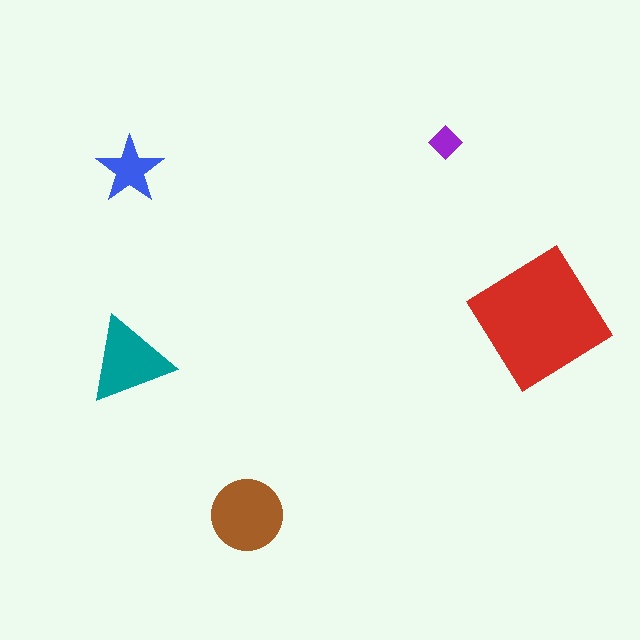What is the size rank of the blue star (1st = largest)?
4th.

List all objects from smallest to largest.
The purple diamond, the blue star, the teal triangle, the brown circle, the red diamond.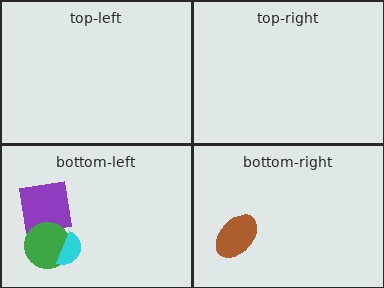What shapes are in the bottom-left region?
The purple square, the green circle, the cyan semicircle.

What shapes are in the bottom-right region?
The brown ellipse.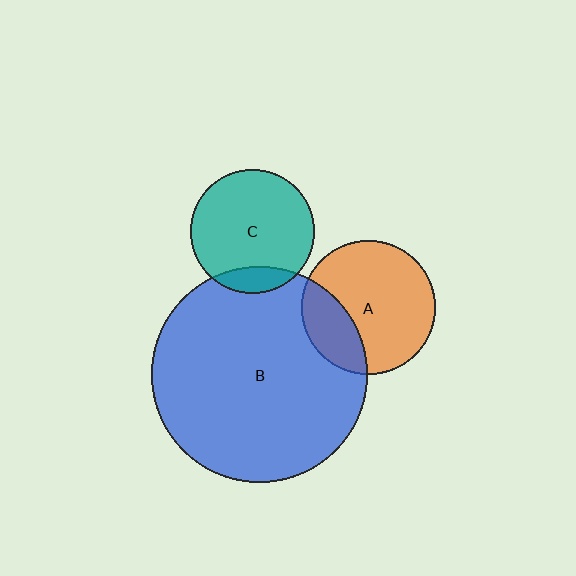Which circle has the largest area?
Circle B (blue).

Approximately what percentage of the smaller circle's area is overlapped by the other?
Approximately 25%.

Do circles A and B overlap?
Yes.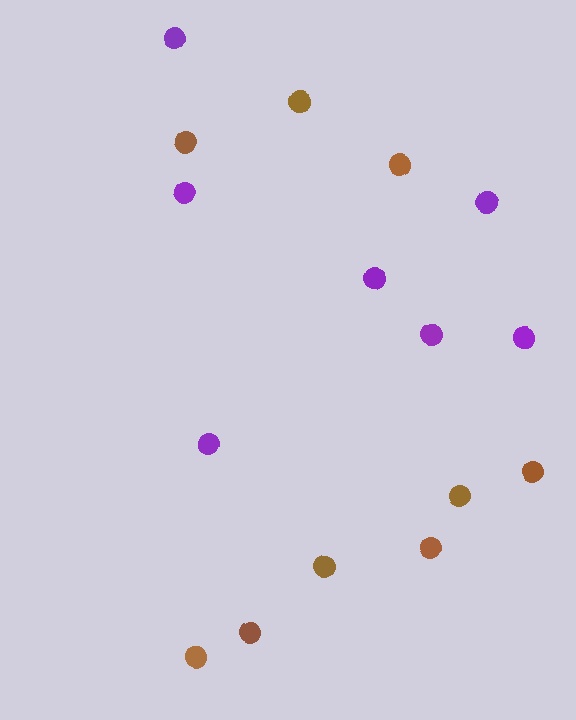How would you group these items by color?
There are 2 groups: one group of purple circles (7) and one group of brown circles (9).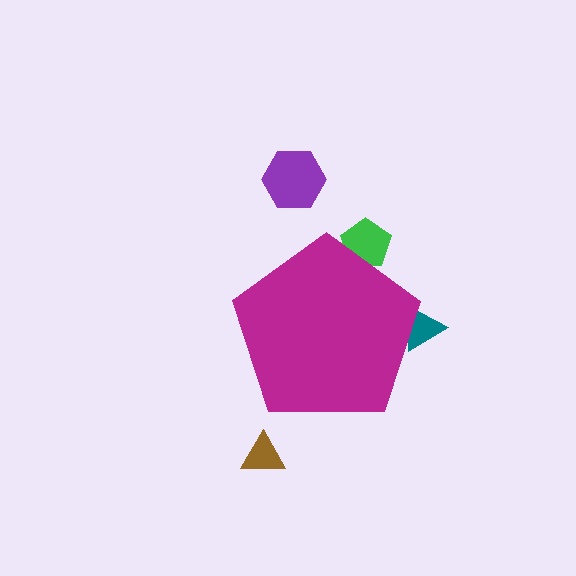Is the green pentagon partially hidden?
Yes, the green pentagon is partially hidden behind the magenta pentagon.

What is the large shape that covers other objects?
A magenta pentagon.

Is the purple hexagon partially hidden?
No, the purple hexagon is fully visible.